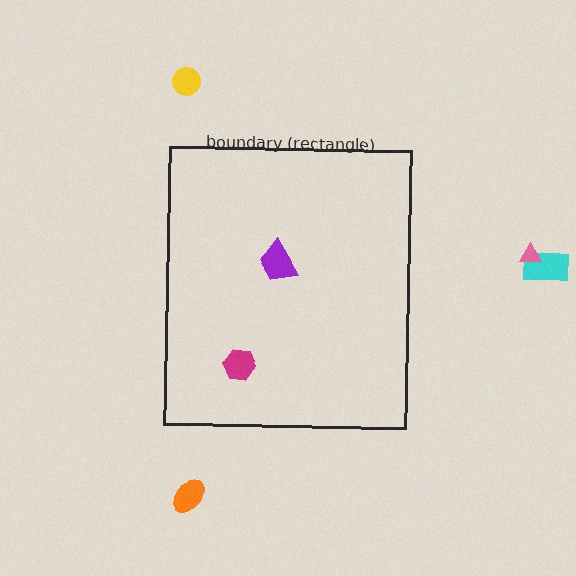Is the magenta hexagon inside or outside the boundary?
Inside.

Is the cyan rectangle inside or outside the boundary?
Outside.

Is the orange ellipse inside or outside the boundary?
Outside.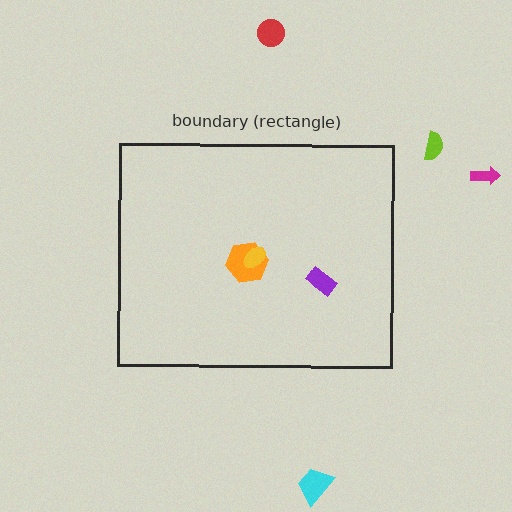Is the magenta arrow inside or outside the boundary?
Outside.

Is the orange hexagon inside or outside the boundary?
Inside.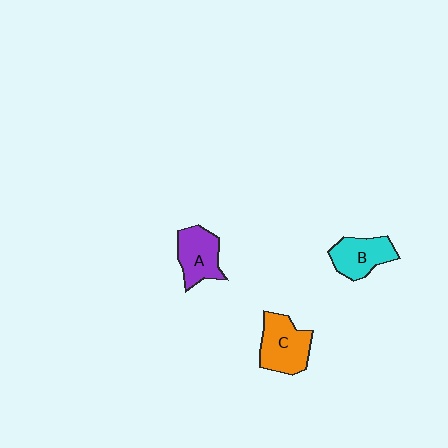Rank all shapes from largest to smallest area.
From largest to smallest: C (orange), A (purple), B (cyan).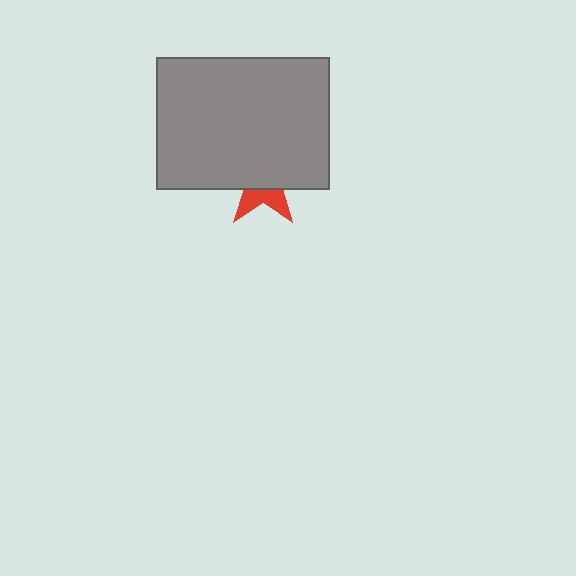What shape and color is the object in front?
The object in front is a gray rectangle.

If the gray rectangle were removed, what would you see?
You would see the complete red star.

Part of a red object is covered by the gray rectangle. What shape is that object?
It is a star.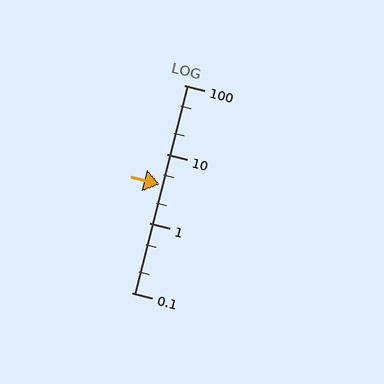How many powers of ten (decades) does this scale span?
The scale spans 3 decades, from 0.1 to 100.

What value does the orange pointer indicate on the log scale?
The pointer indicates approximately 3.7.